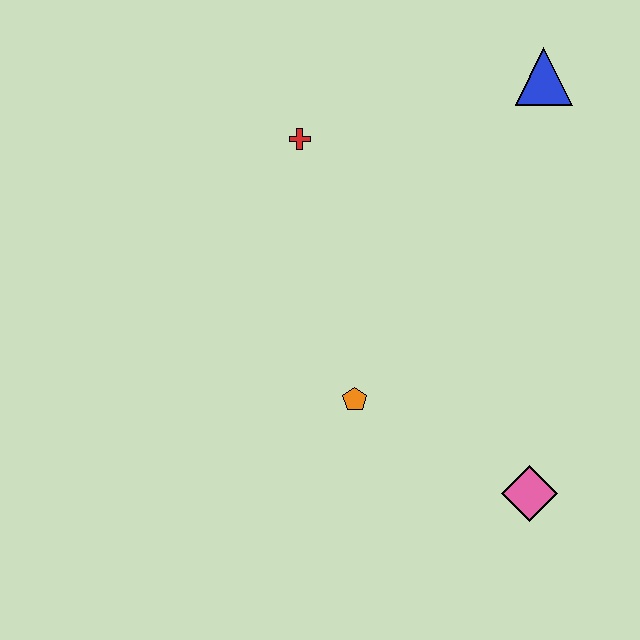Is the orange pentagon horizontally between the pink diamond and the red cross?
Yes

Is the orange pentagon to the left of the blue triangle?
Yes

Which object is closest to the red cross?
The blue triangle is closest to the red cross.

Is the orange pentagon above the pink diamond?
Yes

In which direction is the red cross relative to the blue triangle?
The red cross is to the left of the blue triangle.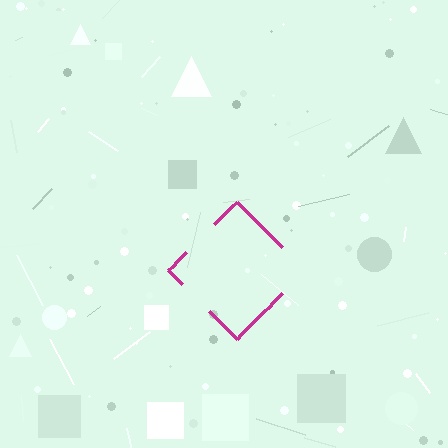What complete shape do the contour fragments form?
The contour fragments form a diamond.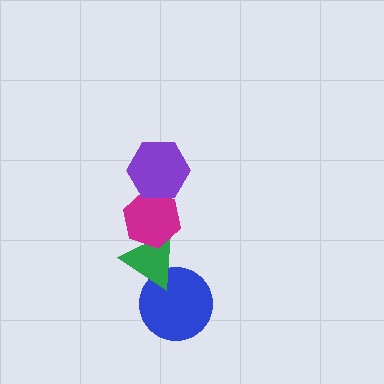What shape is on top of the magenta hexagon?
The purple hexagon is on top of the magenta hexagon.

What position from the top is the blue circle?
The blue circle is 4th from the top.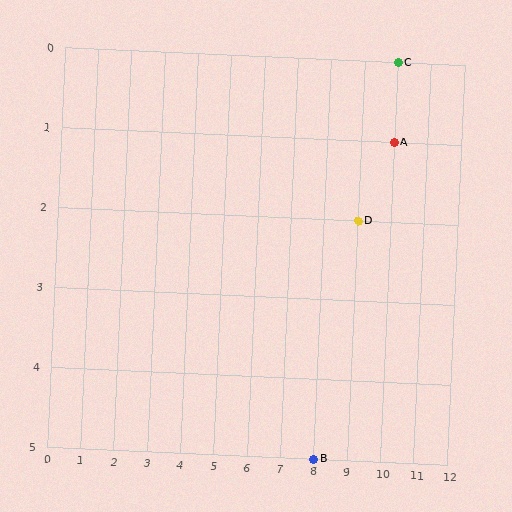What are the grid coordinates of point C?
Point C is at grid coordinates (10, 0).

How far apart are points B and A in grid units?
Points B and A are 2 columns and 4 rows apart (about 4.5 grid units diagonally).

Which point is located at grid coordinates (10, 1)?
Point A is at (10, 1).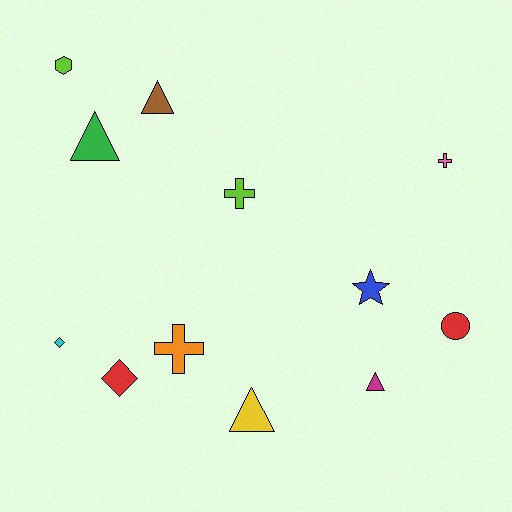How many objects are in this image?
There are 12 objects.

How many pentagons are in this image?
There are no pentagons.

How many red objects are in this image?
There are 2 red objects.